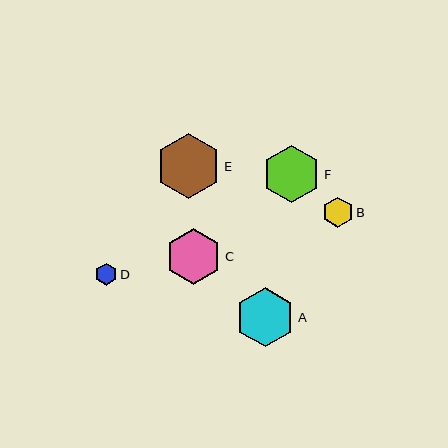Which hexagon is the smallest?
Hexagon D is the smallest with a size of approximately 22 pixels.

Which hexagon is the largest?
Hexagon E is the largest with a size of approximately 65 pixels.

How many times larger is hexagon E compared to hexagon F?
Hexagon E is approximately 1.1 times the size of hexagon F.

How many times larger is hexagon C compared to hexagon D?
Hexagon C is approximately 2.5 times the size of hexagon D.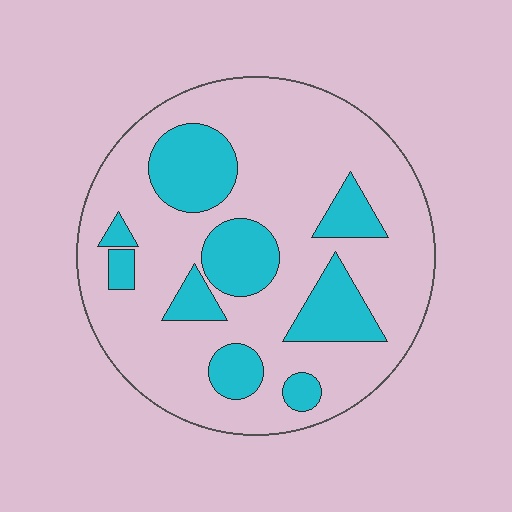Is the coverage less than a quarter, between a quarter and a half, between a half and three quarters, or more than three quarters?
Between a quarter and a half.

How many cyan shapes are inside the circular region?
9.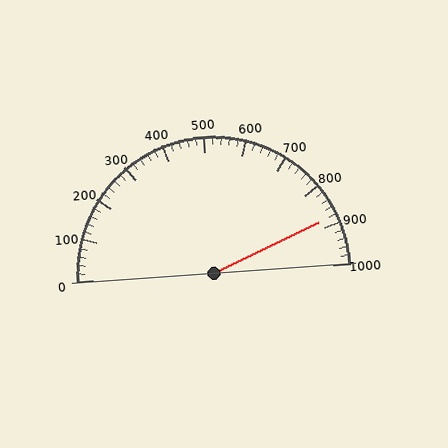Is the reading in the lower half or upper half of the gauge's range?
The reading is in the upper half of the range (0 to 1000).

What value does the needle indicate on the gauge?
The needle indicates approximately 880.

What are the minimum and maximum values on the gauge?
The gauge ranges from 0 to 1000.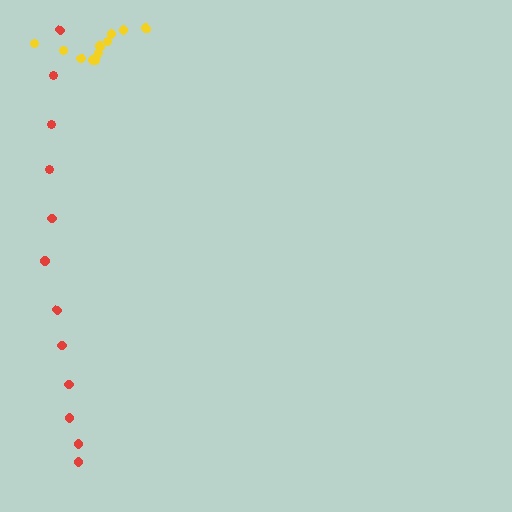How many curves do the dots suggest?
There are 2 distinct paths.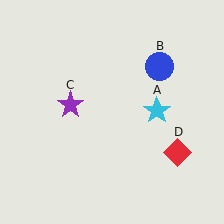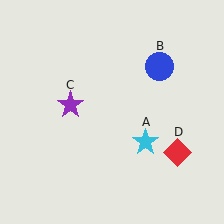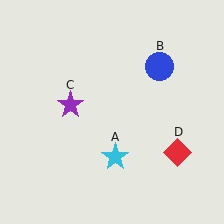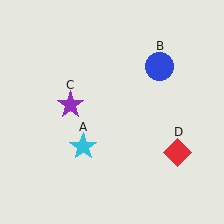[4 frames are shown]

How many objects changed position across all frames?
1 object changed position: cyan star (object A).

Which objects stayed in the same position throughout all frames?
Blue circle (object B) and purple star (object C) and red diamond (object D) remained stationary.